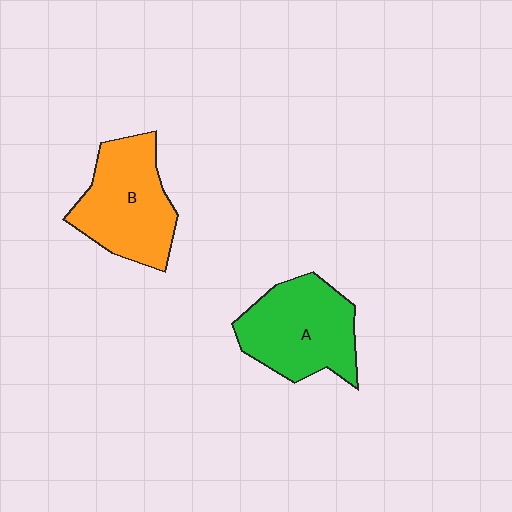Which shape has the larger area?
Shape A (green).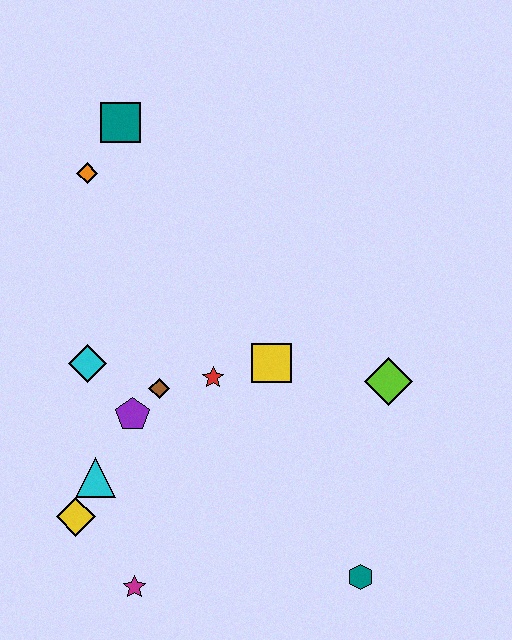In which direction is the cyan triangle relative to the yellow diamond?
The cyan triangle is above the yellow diamond.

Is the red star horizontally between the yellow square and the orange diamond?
Yes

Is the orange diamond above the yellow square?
Yes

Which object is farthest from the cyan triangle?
The teal square is farthest from the cyan triangle.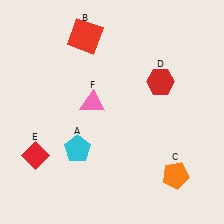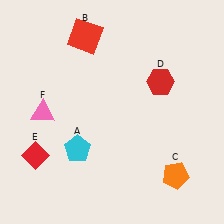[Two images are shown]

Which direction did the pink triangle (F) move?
The pink triangle (F) moved left.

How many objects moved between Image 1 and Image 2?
1 object moved between the two images.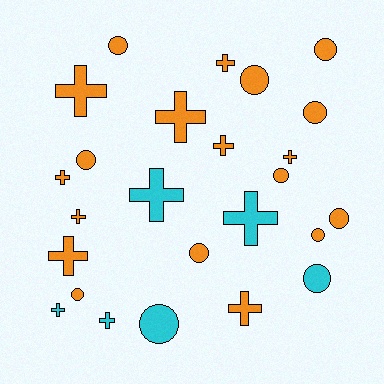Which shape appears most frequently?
Cross, with 13 objects.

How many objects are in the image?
There are 25 objects.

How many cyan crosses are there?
There are 4 cyan crosses.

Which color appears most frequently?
Orange, with 19 objects.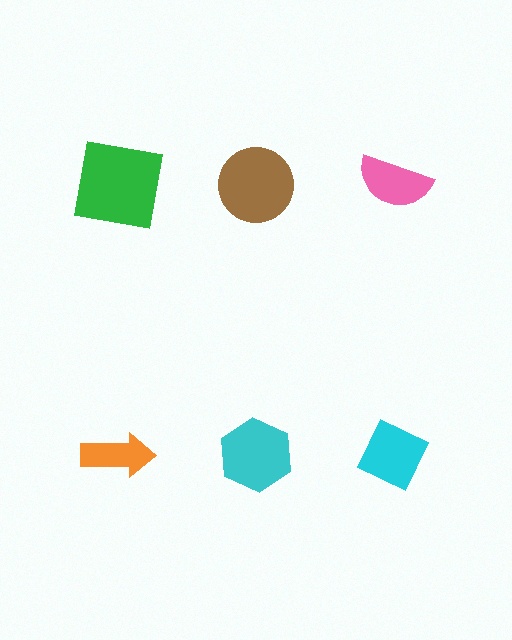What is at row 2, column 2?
A cyan hexagon.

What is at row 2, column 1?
An orange arrow.